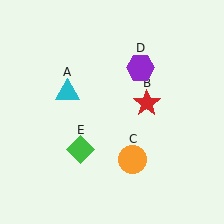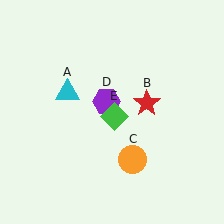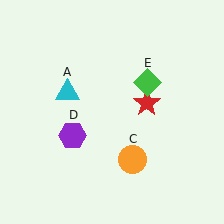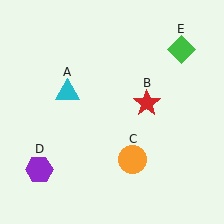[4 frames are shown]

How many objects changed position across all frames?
2 objects changed position: purple hexagon (object D), green diamond (object E).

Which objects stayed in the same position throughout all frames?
Cyan triangle (object A) and red star (object B) and orange circle (object C) remained stationary.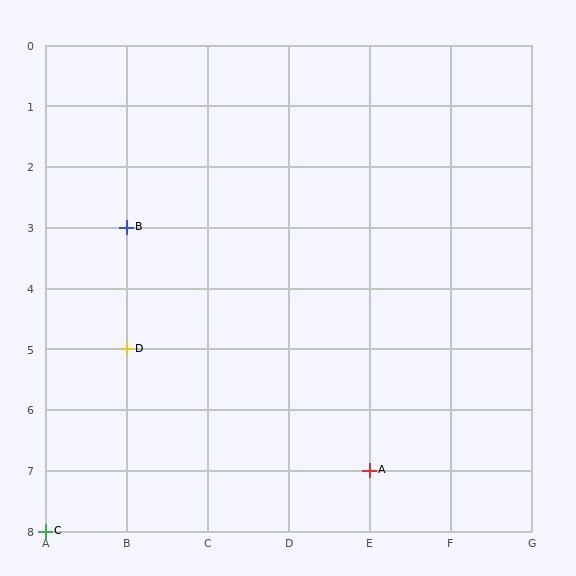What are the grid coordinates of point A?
Point A is at grid coordinates (E, 7).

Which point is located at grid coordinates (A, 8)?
Point C is at (A, 8).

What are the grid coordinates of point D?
Point D is at grid coordinates (B, 5).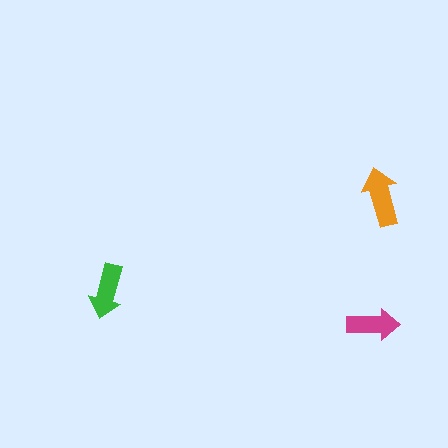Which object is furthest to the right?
The orange arrow is rightmost.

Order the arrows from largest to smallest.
the orange one, the green one, the magenta one.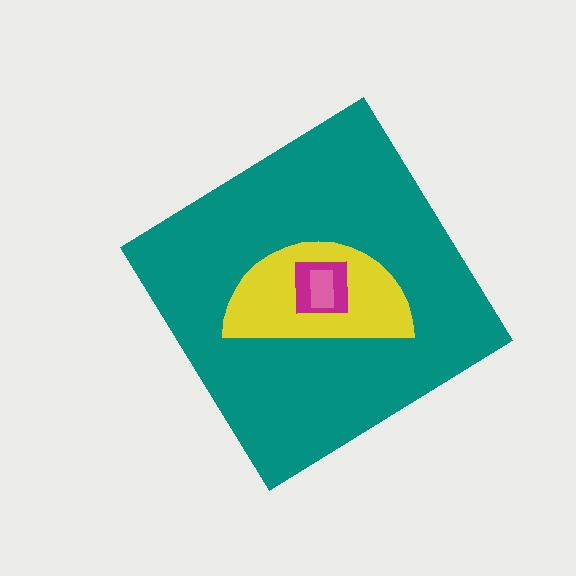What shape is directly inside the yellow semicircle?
The magenta square.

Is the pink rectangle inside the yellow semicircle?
Yes.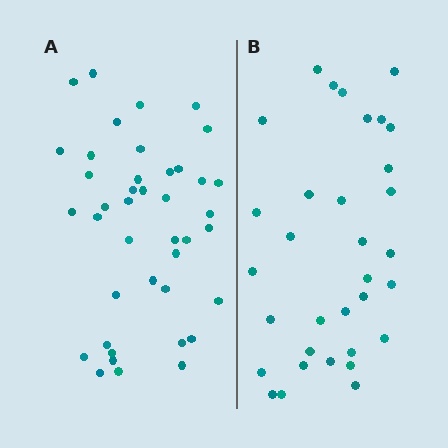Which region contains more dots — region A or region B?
Region A (the left region) has more dots.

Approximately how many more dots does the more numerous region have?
Region A has roughly 8 or so more dots than region B.